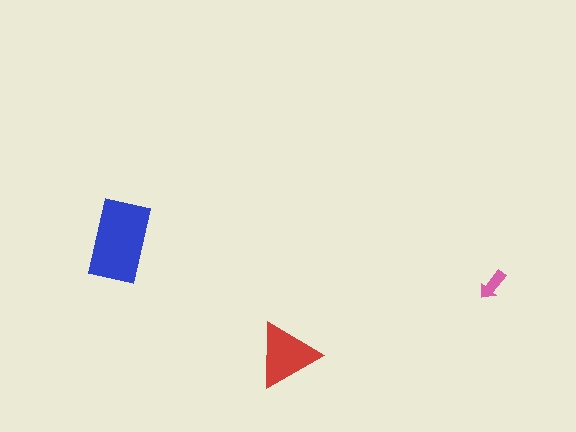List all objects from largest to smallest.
The blue rectangle, the red triangle, the pink arrow.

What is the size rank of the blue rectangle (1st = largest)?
1st.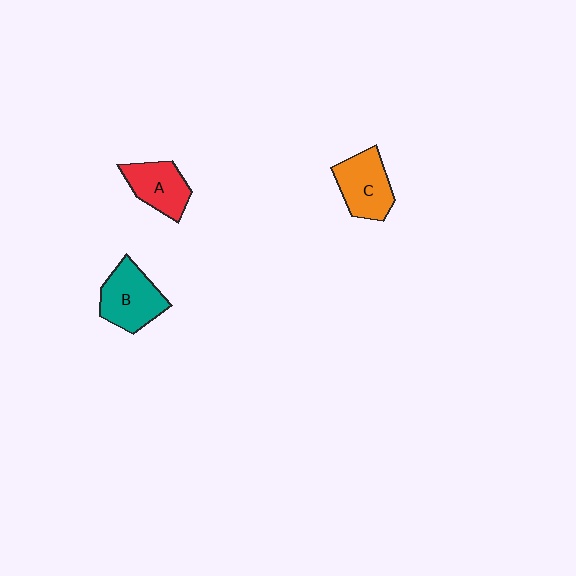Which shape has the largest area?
Shape B (teal).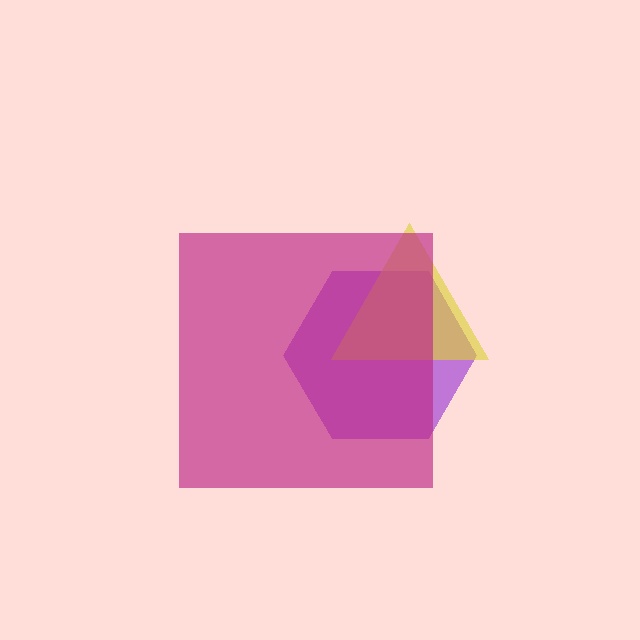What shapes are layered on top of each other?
The layered shapes are: a purple hexagon, a yellow triangle, a magenta square.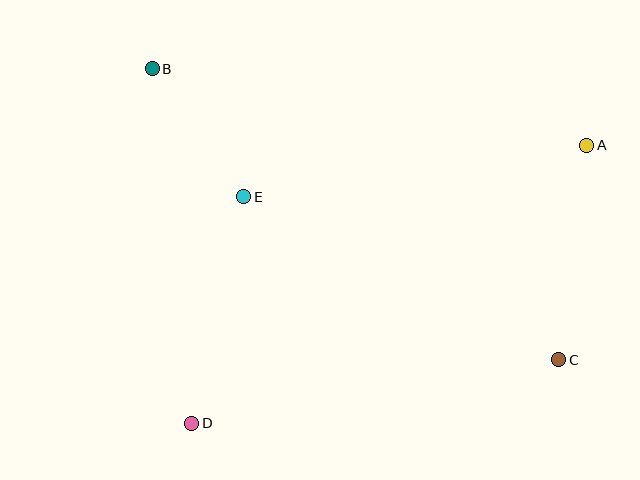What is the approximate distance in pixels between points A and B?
The distance between A and B is approximately 441 pixels.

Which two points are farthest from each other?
Points B and C are farthest from each other.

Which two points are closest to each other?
Points B and E are closest to each other.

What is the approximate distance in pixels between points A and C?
The distance between A and C is approximately 216 pixels.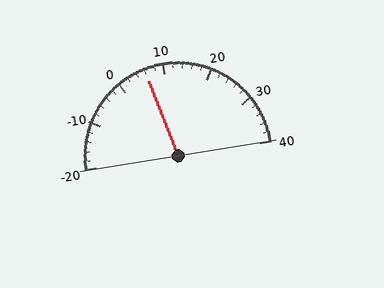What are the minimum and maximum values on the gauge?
The gauge ranges from -20 to 40.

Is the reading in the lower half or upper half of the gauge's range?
The reading is in the lower half of the range (-20 to 40).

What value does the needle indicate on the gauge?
The needle indicates approximately 6.